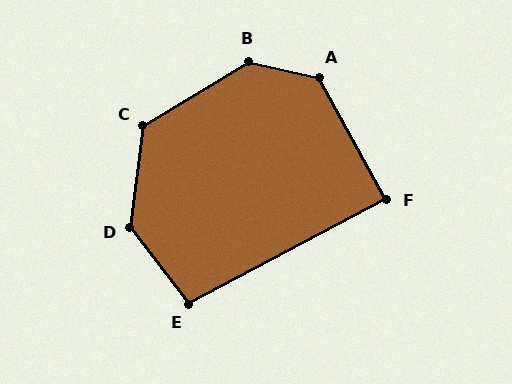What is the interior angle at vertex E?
Approximately 99 degrees (obtuse).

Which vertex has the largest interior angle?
B, at approximately 136 degrees.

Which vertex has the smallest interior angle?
F, at approximately 89 degrees.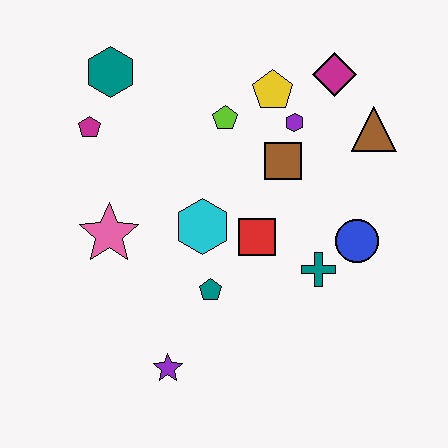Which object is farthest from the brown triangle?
The purple star is farthest from the brown triangle.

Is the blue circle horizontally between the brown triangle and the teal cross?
Yes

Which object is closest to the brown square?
The purple hexagon is closest to the brown square.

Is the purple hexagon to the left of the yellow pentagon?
No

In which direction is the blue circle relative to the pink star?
The blue circle is to the right of the pink star.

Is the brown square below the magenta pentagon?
Yes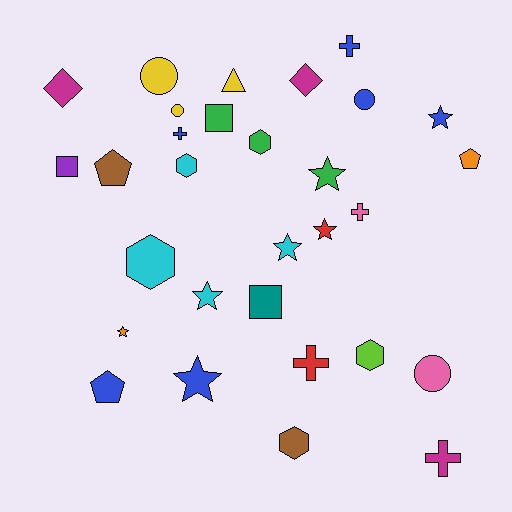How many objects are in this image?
There are 30 objects.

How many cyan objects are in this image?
There are 4 cyan objects.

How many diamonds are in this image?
There are 2 diamonds.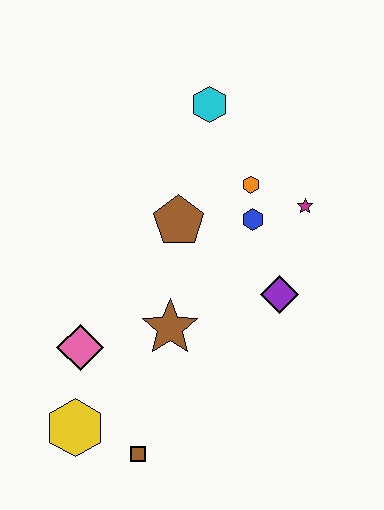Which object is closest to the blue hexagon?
The orange hexagon is closest to the blue hexagon.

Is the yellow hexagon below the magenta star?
Yes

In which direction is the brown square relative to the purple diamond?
The brown square is below the purple diamond.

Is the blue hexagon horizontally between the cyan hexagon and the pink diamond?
No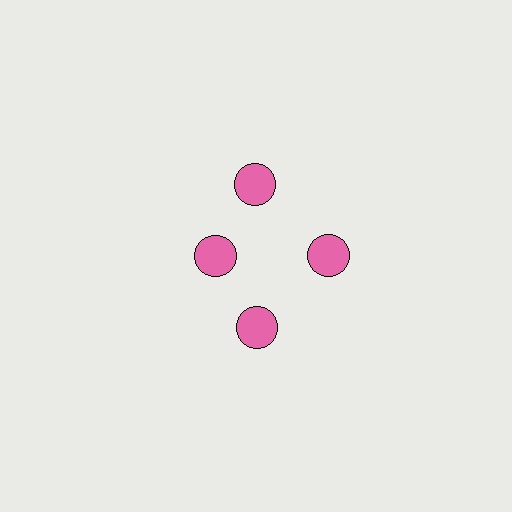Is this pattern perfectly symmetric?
No. The 4 pink circles are arranged in a ring, but one element near the 9 o'clock position is pulled inward toward the center, breaking the 4-fold rotational symmetry.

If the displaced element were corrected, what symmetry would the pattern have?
It would have 4-fold rotational symmetry — the pattern would map onto itself every 90 degrees.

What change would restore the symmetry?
The symmetry would be restored by moving it outward, back onto the ring so that all 4 circles sit at equal angles and equal distance from the center.